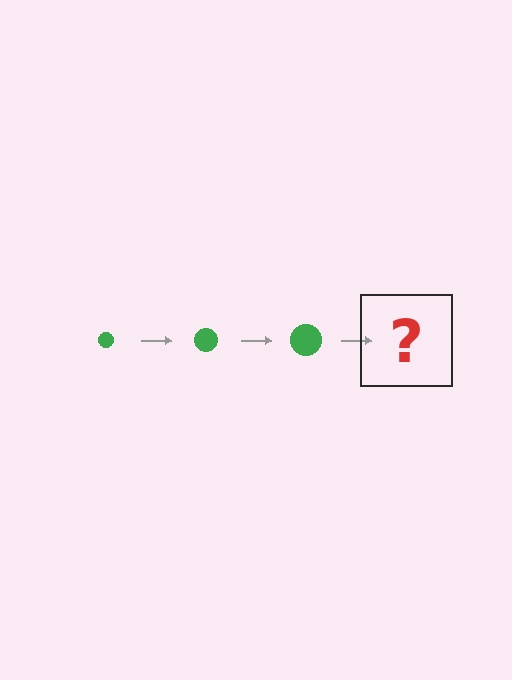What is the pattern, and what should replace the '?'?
The pattern is that the circle gets progressively larger each step. The '?' should be a green circle, larger than the previous one.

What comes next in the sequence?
The next element should be a green circle, larger than the previous one.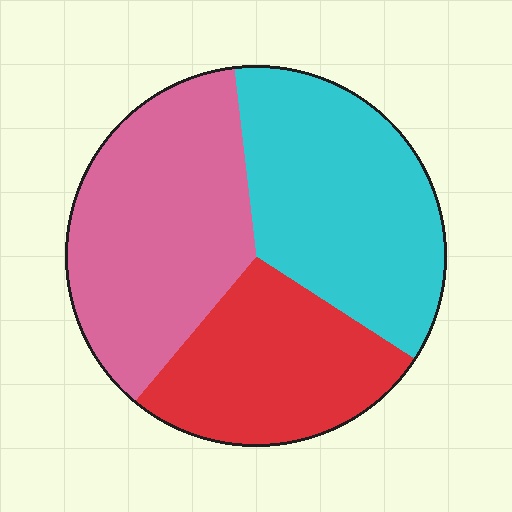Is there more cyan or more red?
Cyan.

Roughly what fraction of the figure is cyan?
Cyan takes up about three eighths (3/8) of the figure.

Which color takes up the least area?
Red, at roughly 25%.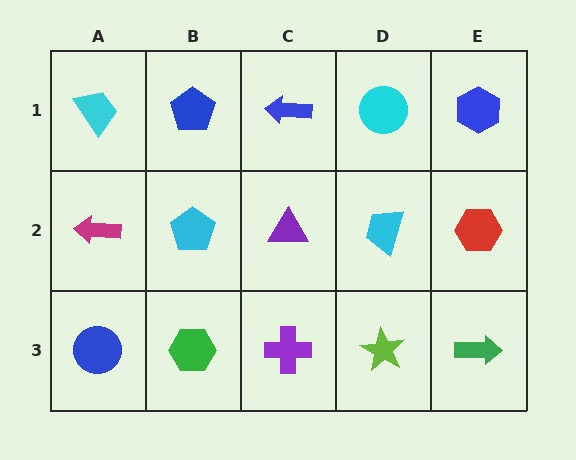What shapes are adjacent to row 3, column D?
A cyan trapezoid (row 2, column D), a purple cross (row 3, column C), a green arrow (row 3, column E).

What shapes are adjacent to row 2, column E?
A blue hexagon (row 1, column E), a green arrow (row 3, column E), a cyan trapezoid (row 2, column D).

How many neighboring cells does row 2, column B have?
4.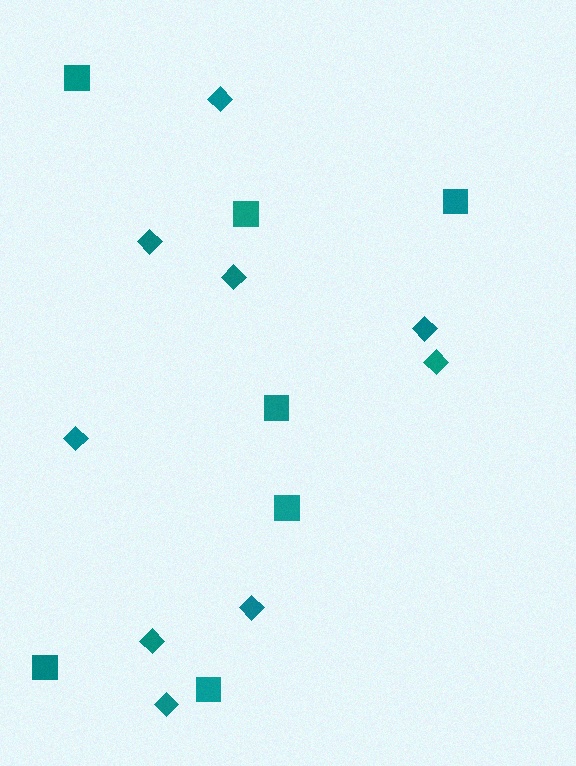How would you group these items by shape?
There are 2 groups: one group of squares (7) and one group of diamonds (9).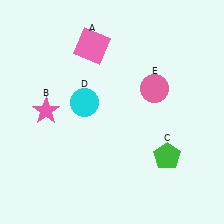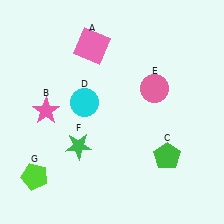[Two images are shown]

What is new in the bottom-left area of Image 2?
A lime pentagon (G) was added in the bottom-left area of Image 2.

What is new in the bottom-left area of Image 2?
A green star (F) was added in the bottom-left area of Image 2.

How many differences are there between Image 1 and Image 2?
There are 2 differences between the two images.